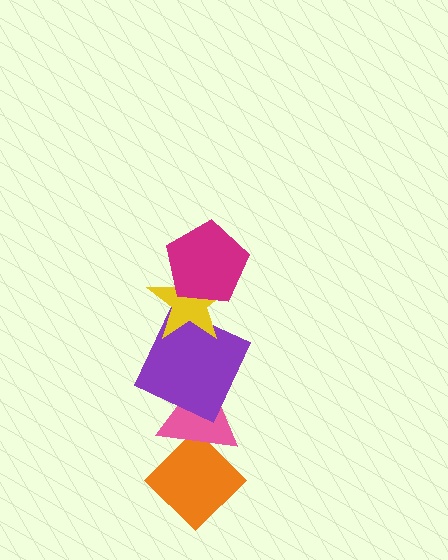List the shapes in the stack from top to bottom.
From top to bottom: the magenta pentagon, the yellow star, the purple square, the pink triangle, the orange diamond.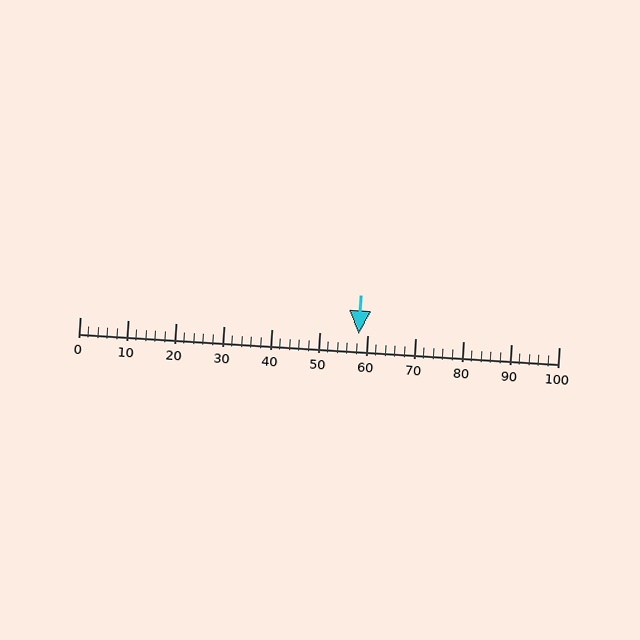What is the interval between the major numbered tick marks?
The major tick marks are spaced 10 units apart.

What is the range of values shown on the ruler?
The ruler shows values from 0 to 100.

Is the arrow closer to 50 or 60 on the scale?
The arrow is closer to 60.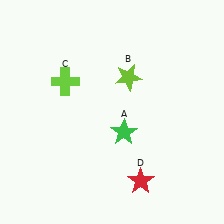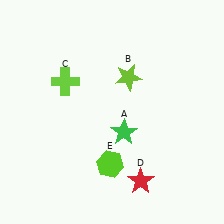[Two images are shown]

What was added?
A lime hexagon (E) was added in Image 2.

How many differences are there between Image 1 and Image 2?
There is 1 difference between the two images.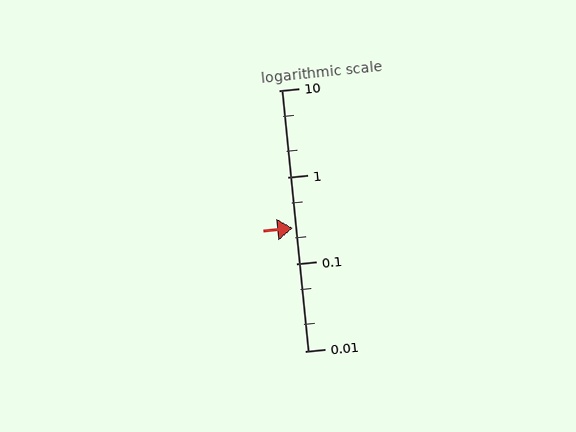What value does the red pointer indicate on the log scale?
The pointer indicates approximately 0.26.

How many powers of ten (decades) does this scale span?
The scale spans 3 decades, from 0.01 to 10.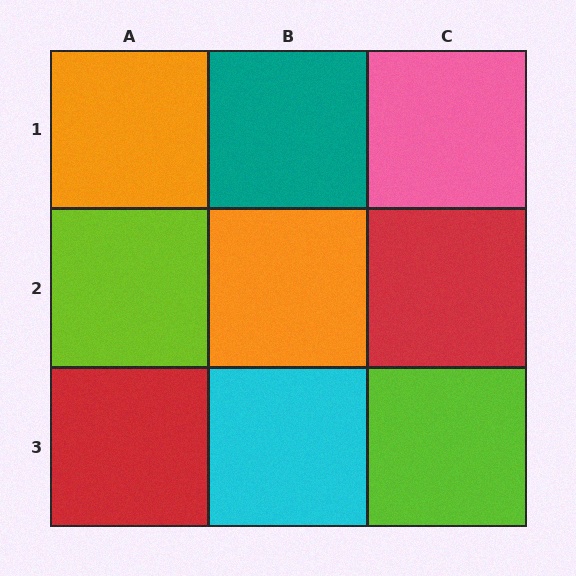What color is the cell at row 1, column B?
Teal.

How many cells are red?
2 cells are red.